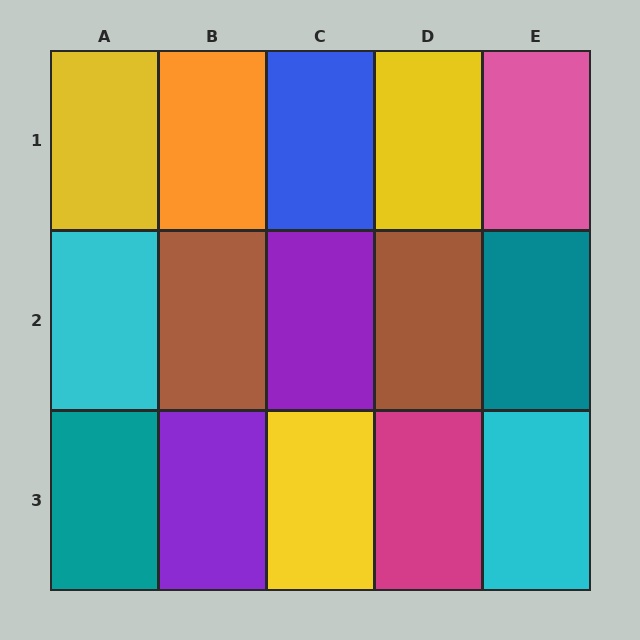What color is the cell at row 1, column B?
Orange.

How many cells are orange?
1 cell is orange.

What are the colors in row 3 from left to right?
Teal, purple, yellow, magenta, cyan.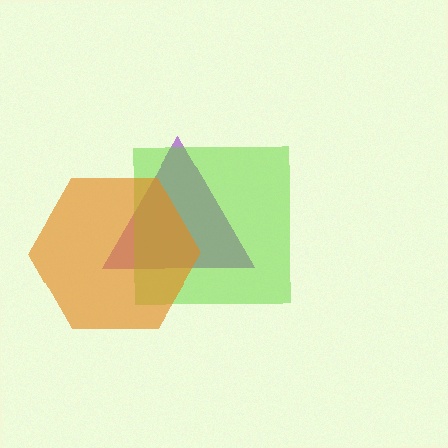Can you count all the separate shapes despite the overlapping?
Yes, there are 3 separate shapes.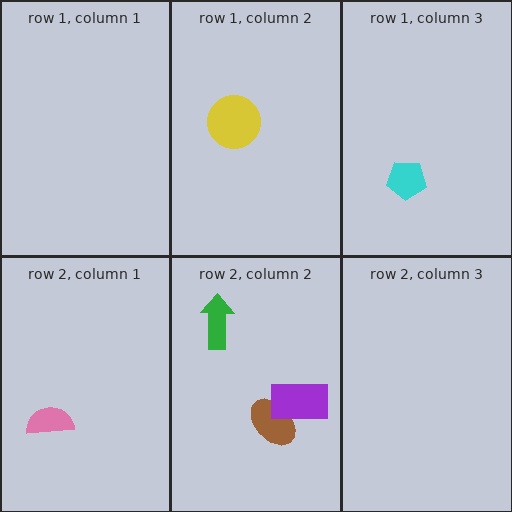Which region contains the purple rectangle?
The row 2, column 2 region.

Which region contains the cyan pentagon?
The row 1, column 3 region.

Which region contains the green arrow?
The row 2, column 2 region.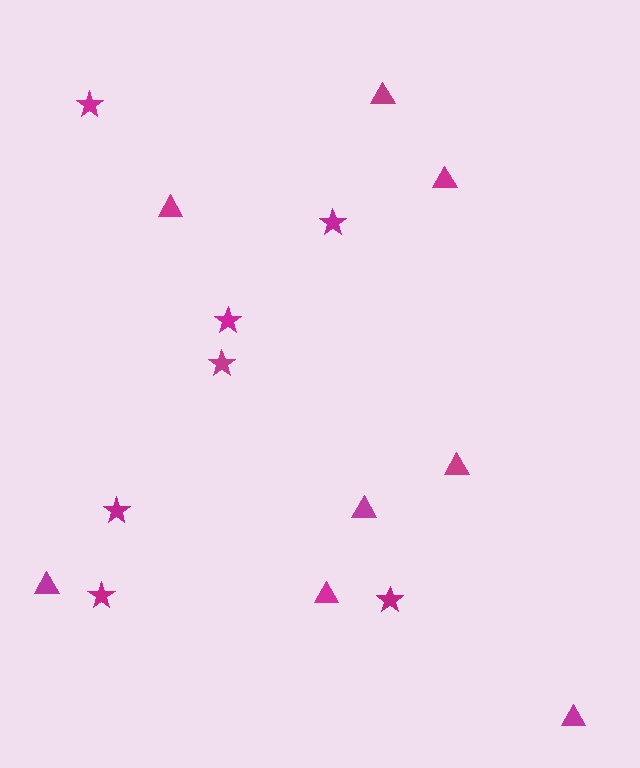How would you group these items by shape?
There are 2 groups: one group of stars (7) and one group of triangles (8).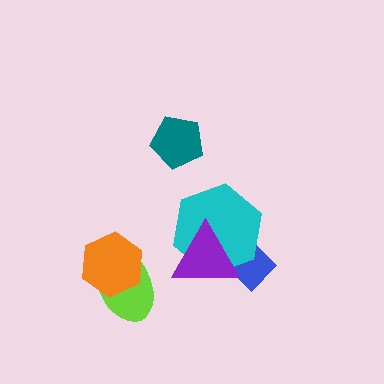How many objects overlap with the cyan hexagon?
2 objects overlap with the cyan hexagon.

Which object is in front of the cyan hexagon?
The purple triangle is in front of the cyan hexagon.